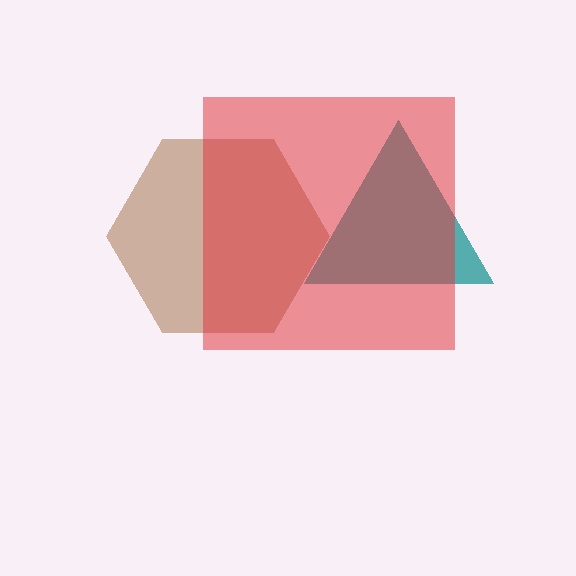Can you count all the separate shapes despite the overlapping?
Yes, there are 3 separate shapes.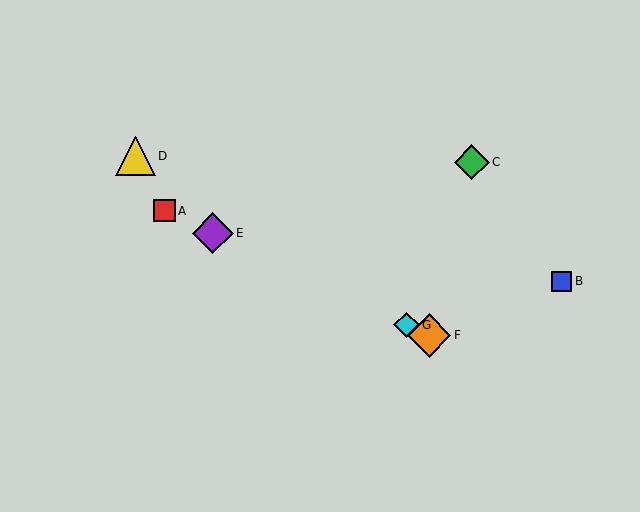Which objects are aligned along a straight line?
Objects A, E, F, G are aligned along a straight line.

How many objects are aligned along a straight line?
4 objects (A, E, F, G) are aligned along a straight line.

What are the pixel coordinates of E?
Object E is at (213, 233).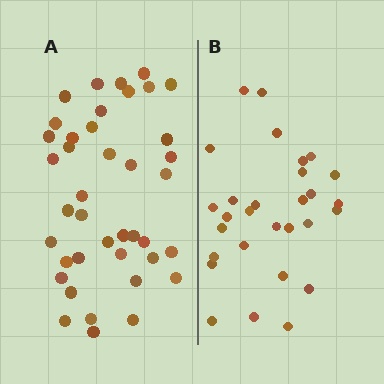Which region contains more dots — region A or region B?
Region A (the left region) has more dots.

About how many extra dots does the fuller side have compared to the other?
Region A has roughly 12 or so more dots than region B.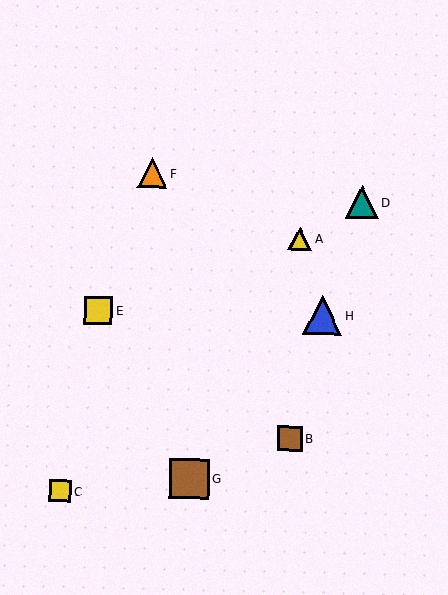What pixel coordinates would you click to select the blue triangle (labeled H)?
Click at (322, 315) to select the blue triangle H.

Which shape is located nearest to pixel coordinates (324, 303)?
The blue triangle (labeled H) at (322, 315) is nearest to that location.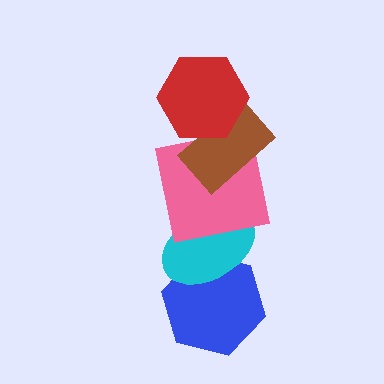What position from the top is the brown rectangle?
The brown rectangle is 2nd from the top.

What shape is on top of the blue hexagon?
The cyan ellipse is on top of the blue hexagon.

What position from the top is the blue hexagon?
The blue hexagon is 5th from the top.